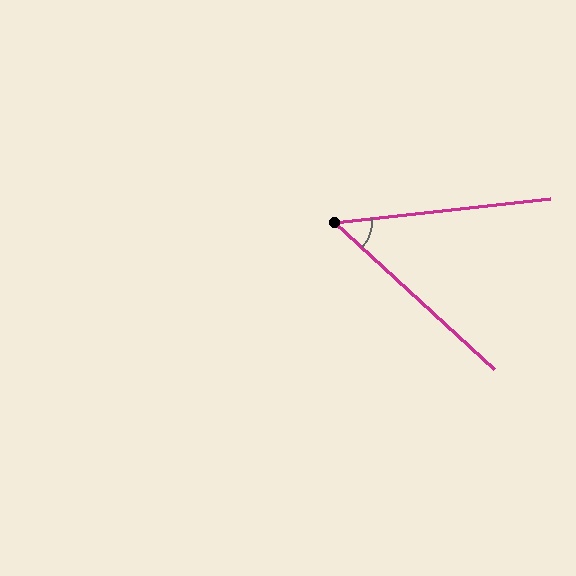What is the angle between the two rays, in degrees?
Approximately 49 degrees.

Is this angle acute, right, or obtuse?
It is acute.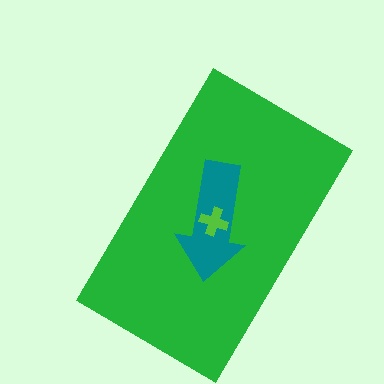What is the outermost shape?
The green rectangle.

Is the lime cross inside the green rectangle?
Yes.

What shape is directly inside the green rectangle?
The teal arrow.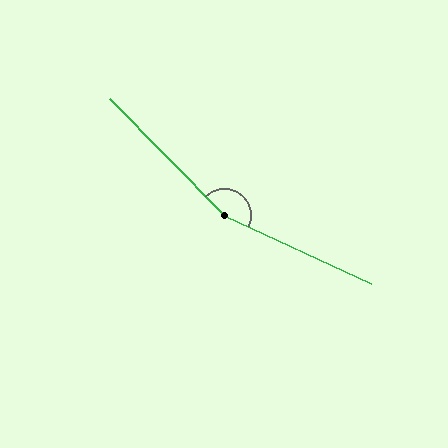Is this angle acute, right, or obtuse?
It is obtuse.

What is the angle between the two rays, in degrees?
Approximately 159 degrees.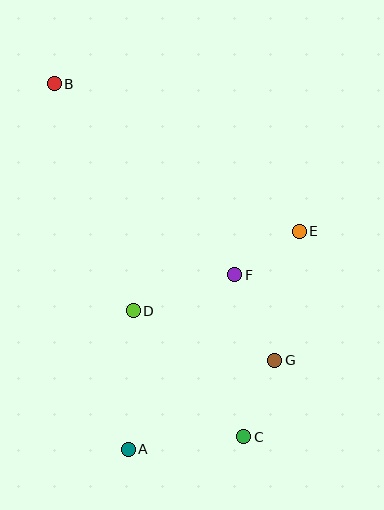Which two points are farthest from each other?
Points B and C are farthest from each other.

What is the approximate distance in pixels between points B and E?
The distance between B and E is approximately 286 pixels.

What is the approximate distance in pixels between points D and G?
The distance between D and G is approximately 150 pixels.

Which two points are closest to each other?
Points E and F are closest to each other.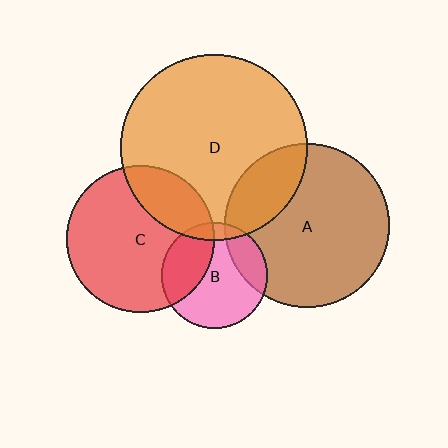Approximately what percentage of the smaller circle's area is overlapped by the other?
Approximately 25%.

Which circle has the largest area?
Circle D (orange).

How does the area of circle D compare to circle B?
Approximately 3.1 times.